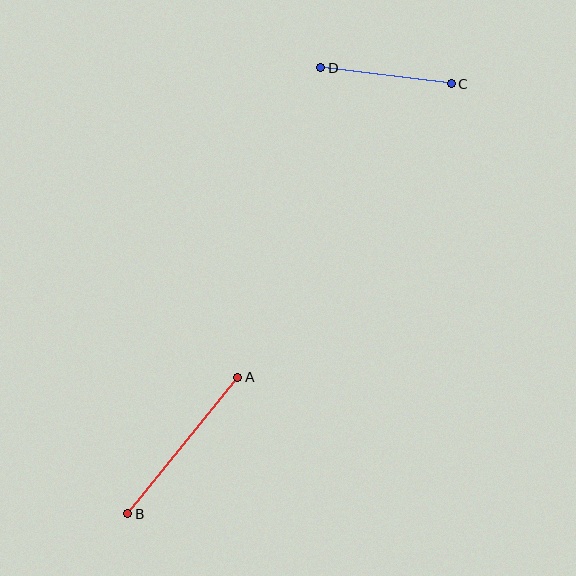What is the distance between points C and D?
The distance is approximately 132 pixels.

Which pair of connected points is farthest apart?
Points A and B are farthest apart.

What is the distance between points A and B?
The distance is approximately 175 pixels.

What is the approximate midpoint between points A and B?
The midpoint is at approximately (183, 446) pixels.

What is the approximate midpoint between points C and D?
The midpoint is at approximately (386, 76) pixels.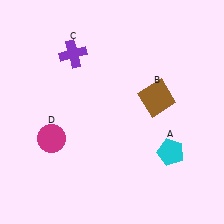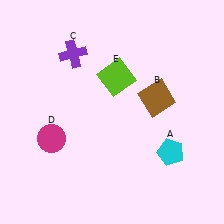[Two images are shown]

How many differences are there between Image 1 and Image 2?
There is 1 difference between the two images.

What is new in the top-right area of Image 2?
A lime square (E) was added in the top-right area of Image 2.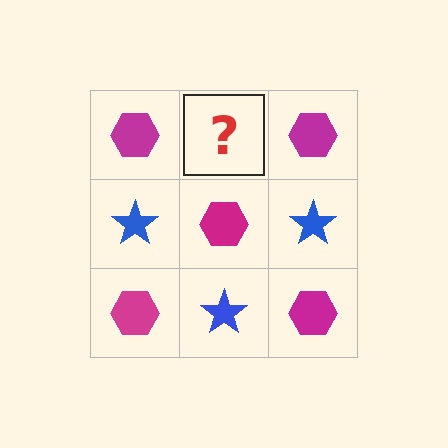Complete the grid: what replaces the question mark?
The question mark should be replaced with a blue star.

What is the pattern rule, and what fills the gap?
The rule is that it alternates magenta hexagon and blue star in a checkerboard pattern. The gap should be filled with a blue star.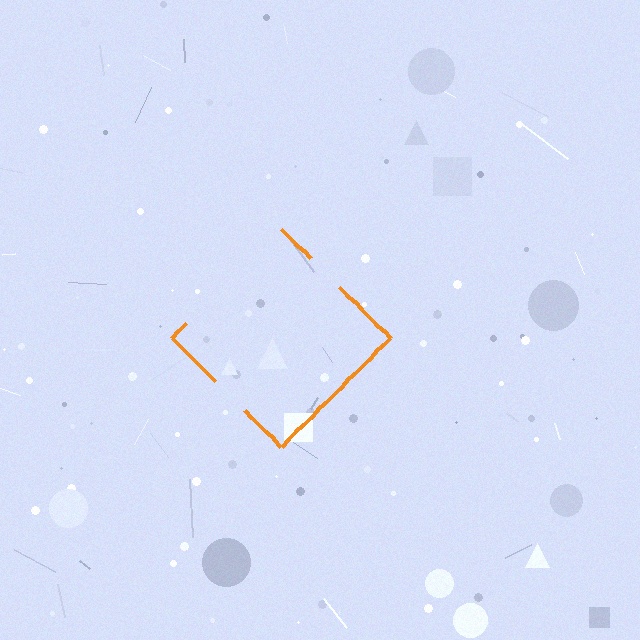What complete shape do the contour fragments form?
The contour fragments form a diamond.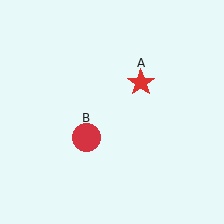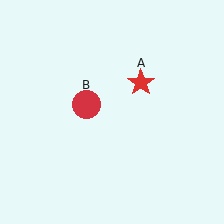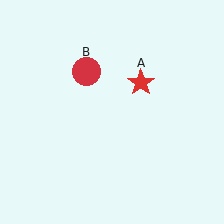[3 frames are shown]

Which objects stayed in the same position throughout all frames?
Red star (object A) remained stationary.